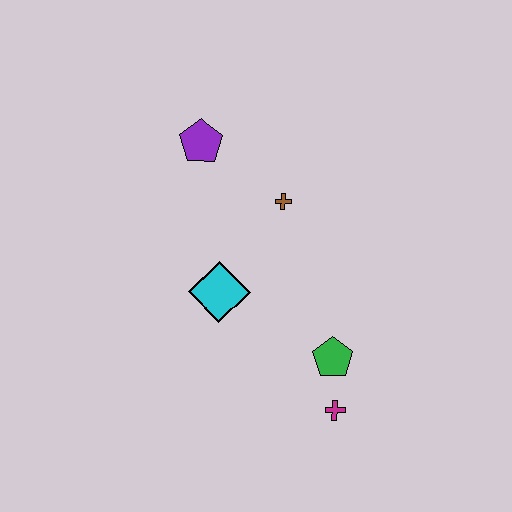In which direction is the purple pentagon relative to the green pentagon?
The purple pentagon is above the green pentagon.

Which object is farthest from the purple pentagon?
The magenta cross is farthest from the purple pentagon.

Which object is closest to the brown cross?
The purple pentagon is closest to the brown cross.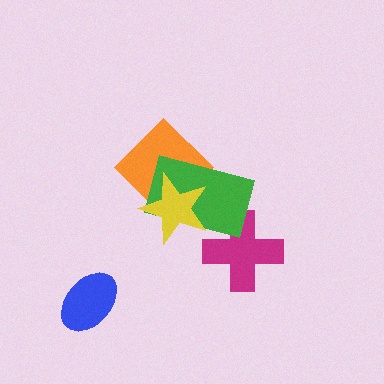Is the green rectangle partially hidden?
Yes, it is partially covered by another shape.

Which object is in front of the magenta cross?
The green rectangle is in front of the magenta cross.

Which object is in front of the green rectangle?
The yellow star is in front of the green rectangle.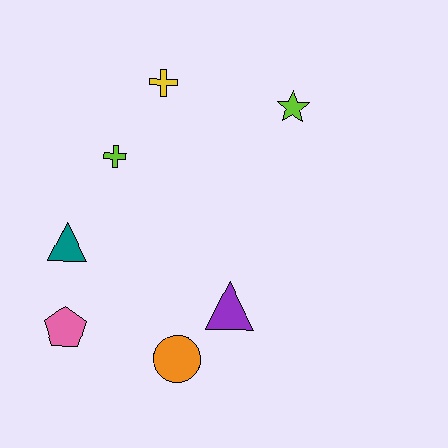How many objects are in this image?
There are 7 objects.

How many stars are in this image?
There is 1 star.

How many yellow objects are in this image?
There is 1 yellow object.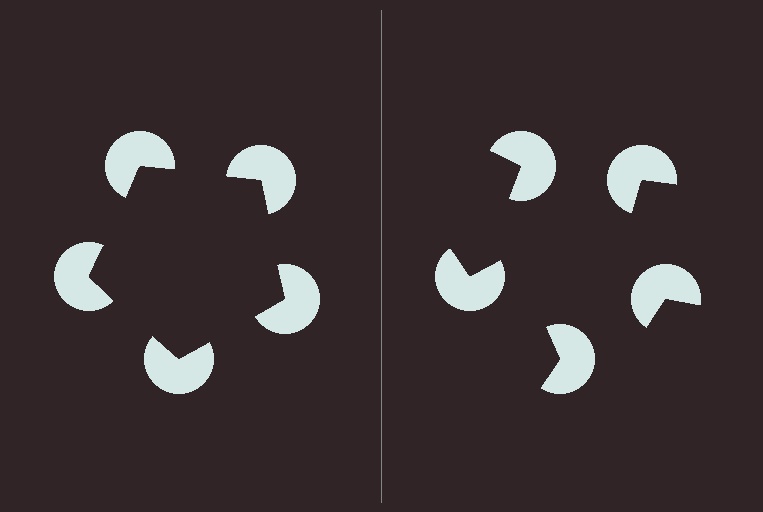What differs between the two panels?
The pac-man discs are positioned identically on both sides; only the wedge orientations differ. On the left they align to a pentagon; on the right they are misaligned.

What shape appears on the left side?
An illusory pentagon.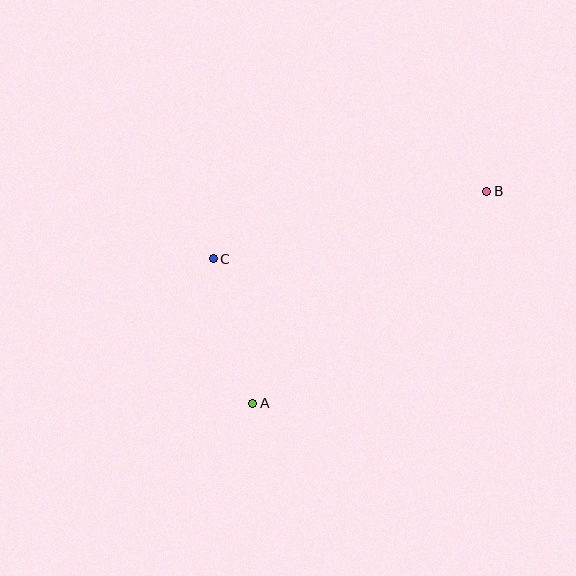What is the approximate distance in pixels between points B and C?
The distance between B and C is approximately 282 pixels.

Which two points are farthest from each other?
Points A and B are farthest from each other.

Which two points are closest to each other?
Points A and C are closest to each other.